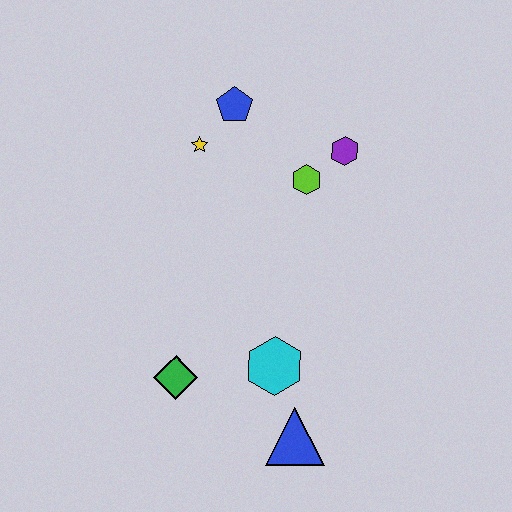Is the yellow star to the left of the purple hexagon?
Yes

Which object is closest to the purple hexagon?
The lime hexagon is closest to the purple hexagon.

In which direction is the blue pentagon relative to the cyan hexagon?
The blue pentagon is above the cyan hexagon.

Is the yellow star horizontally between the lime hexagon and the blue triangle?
No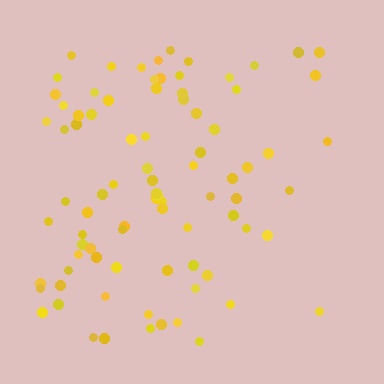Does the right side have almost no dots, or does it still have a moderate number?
Still a moderate number, just noticeably fewer than the left.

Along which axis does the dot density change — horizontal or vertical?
Horizontal.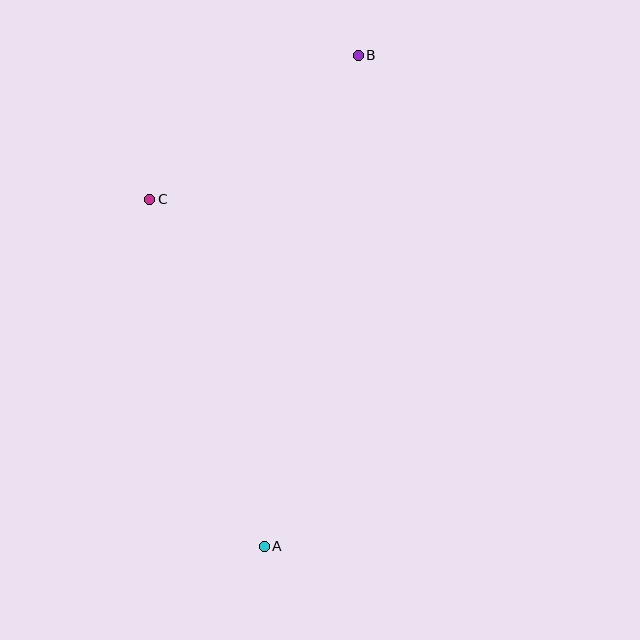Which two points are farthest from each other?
Points A and B are farthest from each other.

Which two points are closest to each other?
Points B and C are closest to each other.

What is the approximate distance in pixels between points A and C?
The distance between A and C is approximately 366 pixels.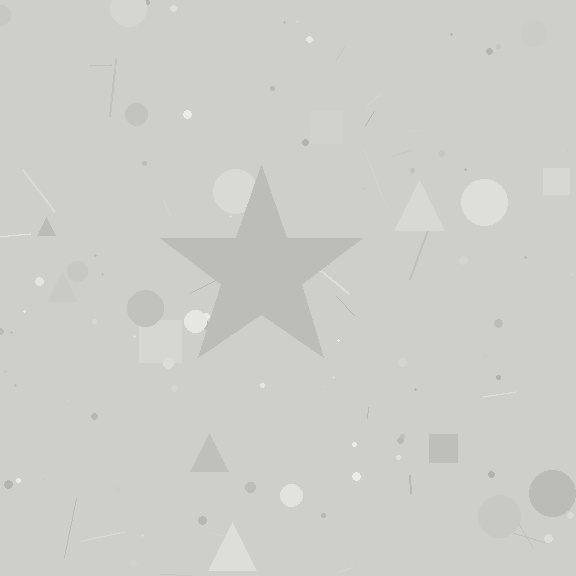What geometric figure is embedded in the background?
A star is embedded in the background.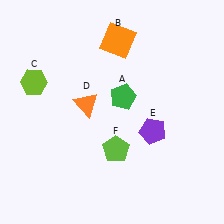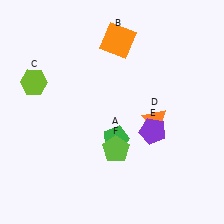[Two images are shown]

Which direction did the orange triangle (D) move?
The orange triangle (D) moved right.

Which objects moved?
The objects that moved are: the green pentagon (A), the orange triangle (D).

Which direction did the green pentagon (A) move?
The green pentagon (A) moved down.